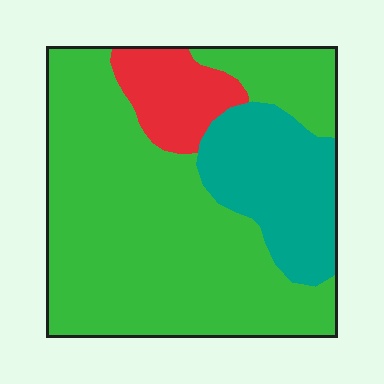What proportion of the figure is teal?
Teal covers about 20% of the figure.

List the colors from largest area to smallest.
From largest to smallest: green, teal, red.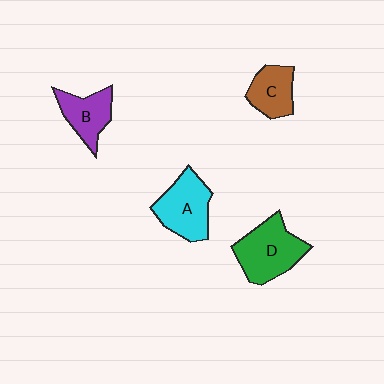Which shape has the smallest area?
Shape C (brown).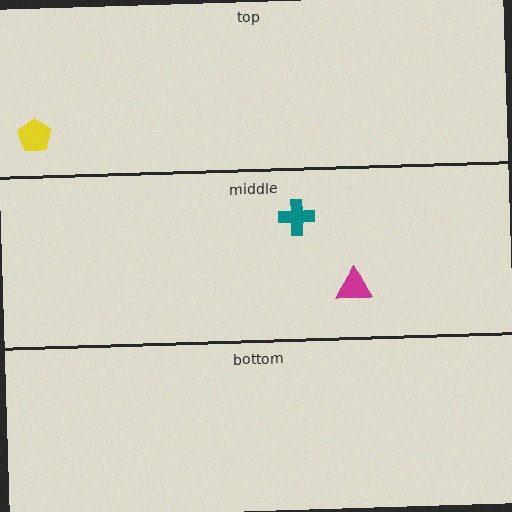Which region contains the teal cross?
The middle region.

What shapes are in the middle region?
The teal cross, the magenta triangle.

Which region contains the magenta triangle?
The middle region.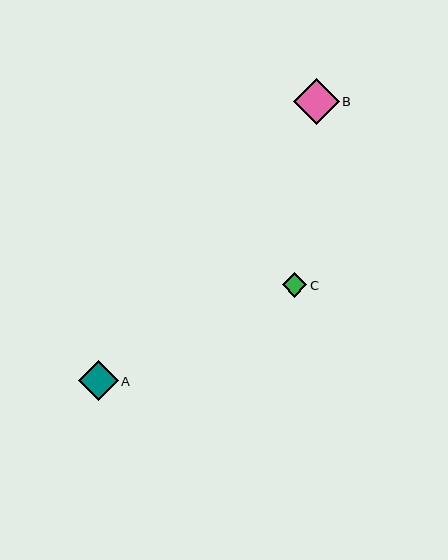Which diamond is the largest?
Diamond B is the largest with a size of approximately 46 pixels.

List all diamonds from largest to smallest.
From largest to smallest: B, A, C.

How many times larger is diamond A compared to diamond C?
Diamond A is approximately 1.6 times the size of diamond C.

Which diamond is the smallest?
Diamond C is the smallest with a size of approximately 24 pixels.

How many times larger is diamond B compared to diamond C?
Diamond B is approximately 1.9 times the size of diamond C.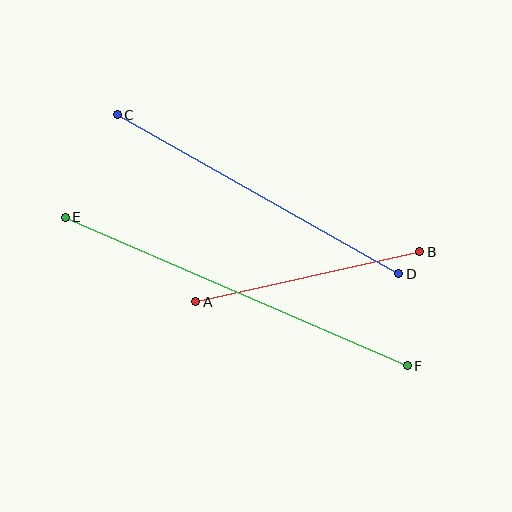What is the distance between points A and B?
The distance is approximately 229 pixels.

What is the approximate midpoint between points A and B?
The midpoint is at approximately (308, 277) pixels.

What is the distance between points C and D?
The distance is approximately 323 pixels.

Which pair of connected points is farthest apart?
Points E and F are farthest apart.